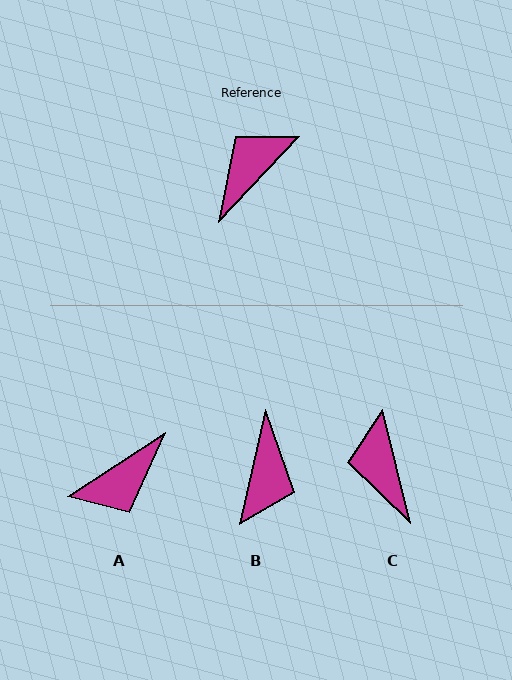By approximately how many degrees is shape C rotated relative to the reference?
Approximately 57 degrees counter-clockwise.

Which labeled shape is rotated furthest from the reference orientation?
A, about 166 degrees away.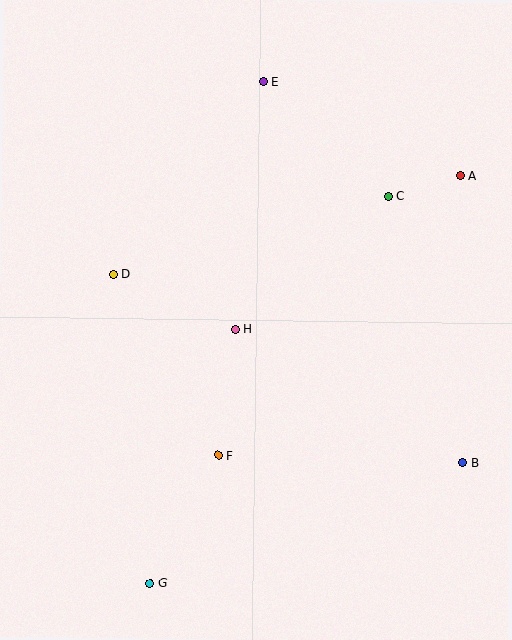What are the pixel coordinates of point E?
Point E is at (263, 82).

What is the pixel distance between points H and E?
The distance between H and E is 249 pixels.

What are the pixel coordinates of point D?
Point D is at (113, 274).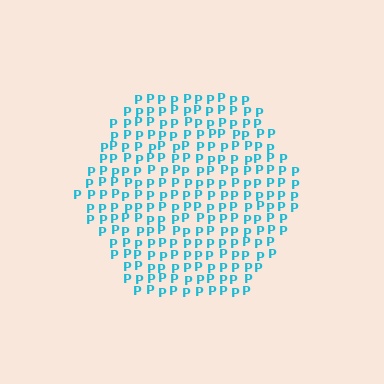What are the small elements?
The small elements are letter P's.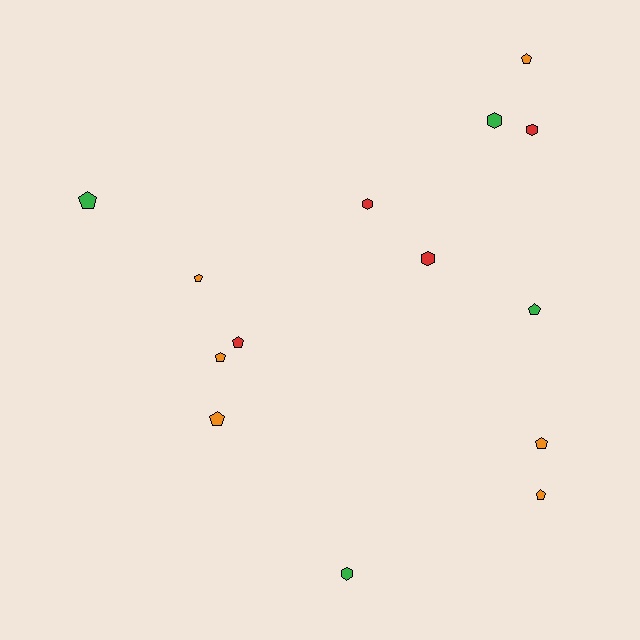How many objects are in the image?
There are 14 objects.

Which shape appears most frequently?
Pentagon, with 9 objects.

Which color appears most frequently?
Orange, with 6 objects.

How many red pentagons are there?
There is 1 red pentagon.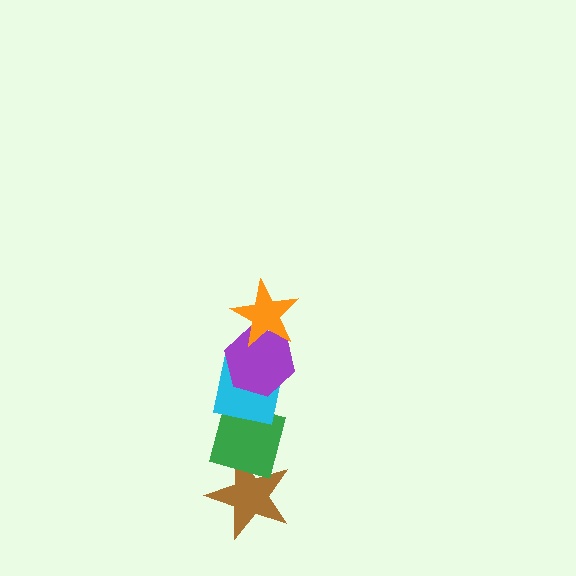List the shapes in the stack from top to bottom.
From top to bottom: the orange star, the purple hexagon, the cyan square, the green square, the brown star.